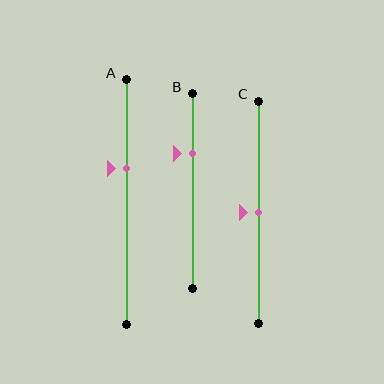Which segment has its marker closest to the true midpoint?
Segment C has its marker closest to the true midpoint.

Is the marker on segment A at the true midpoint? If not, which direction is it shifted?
No, the marker on segment A is shifted upward by about 14% of the segment length.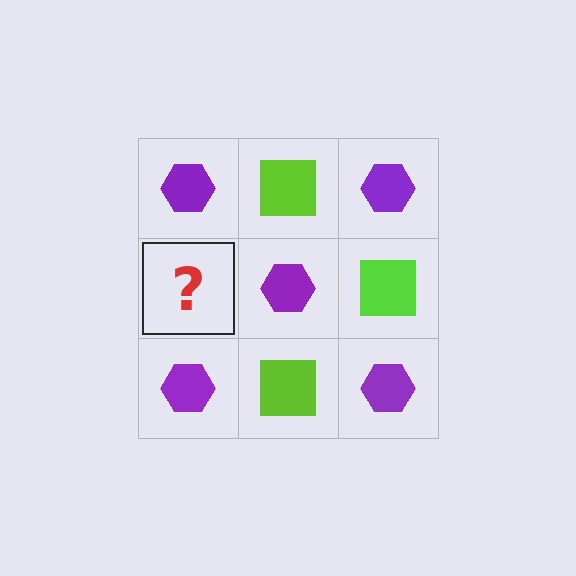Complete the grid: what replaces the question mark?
The question mark should be replaced with a lime square.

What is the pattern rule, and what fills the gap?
The rule is that it alternates purple hexagon and lime square in a checkerboard pattern. The gap should be filled with a lime square.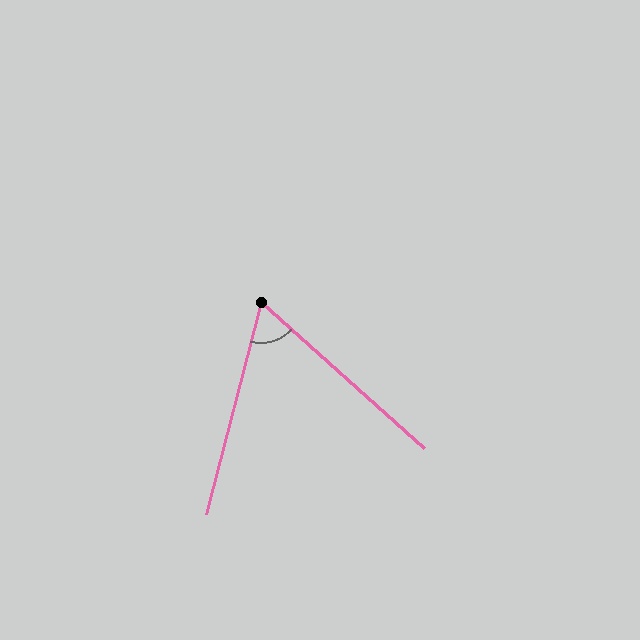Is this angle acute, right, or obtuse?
It is acute.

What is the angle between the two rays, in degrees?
Approximately 62 degrees.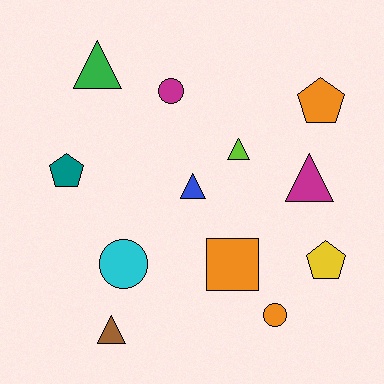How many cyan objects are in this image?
There is 1 cyan object.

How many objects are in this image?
There are 12 objects.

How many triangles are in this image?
There are 5 triangles.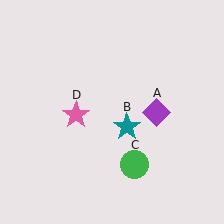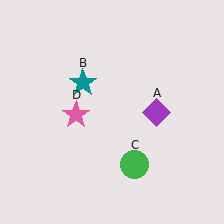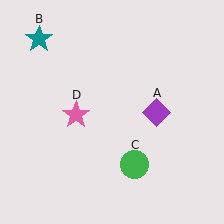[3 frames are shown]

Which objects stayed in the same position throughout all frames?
Purple diamond (object A) and green circle (object C) and pink star (object D) remained stationary.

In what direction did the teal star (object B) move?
The teal star (object B) moved up and to the left.